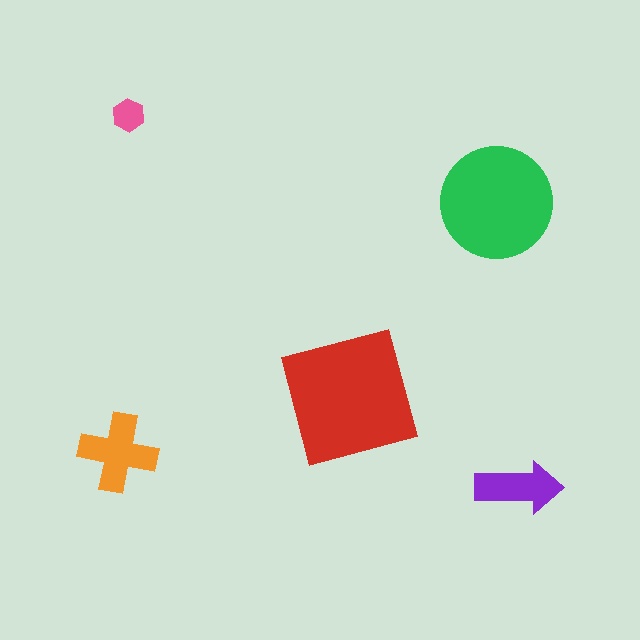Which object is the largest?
The red square.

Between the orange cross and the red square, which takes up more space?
The red square.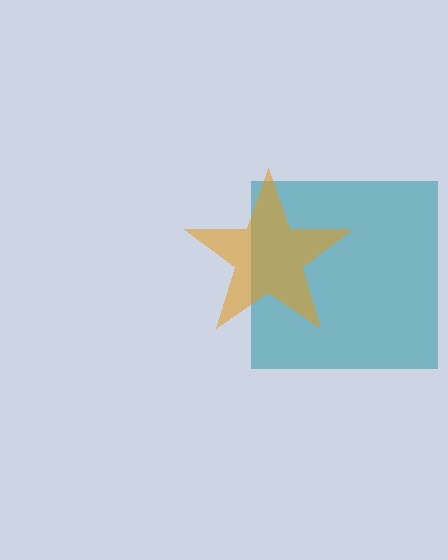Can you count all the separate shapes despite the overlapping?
Yes, there are 2 separate shapes.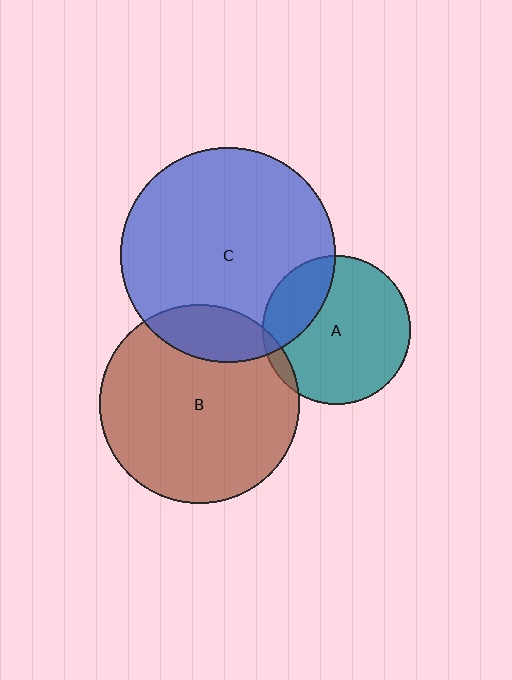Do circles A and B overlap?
Yes.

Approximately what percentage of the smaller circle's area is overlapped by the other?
Approximately 5%.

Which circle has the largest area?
Circle C (blue).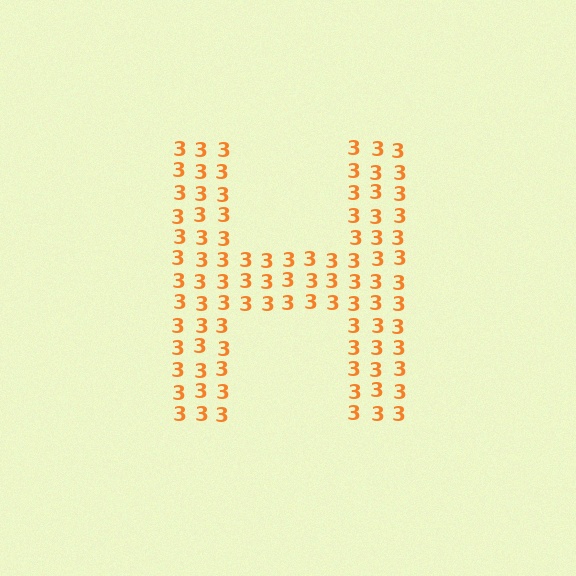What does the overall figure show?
The overall figure shows the letter H.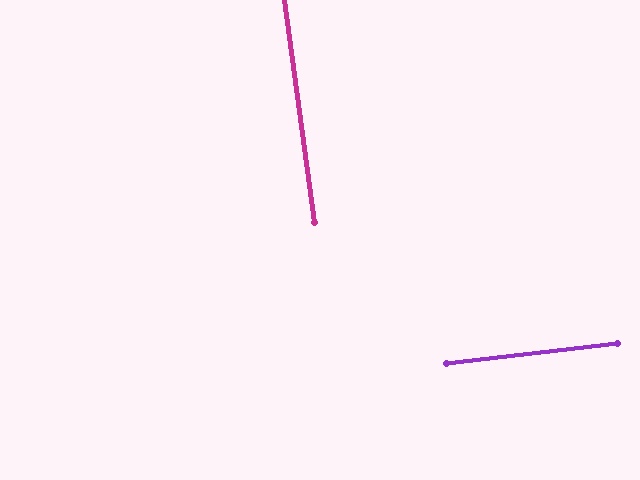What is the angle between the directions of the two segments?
Approximately 89 degrees.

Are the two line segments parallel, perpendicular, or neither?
Perpendicular — they meet at approximately 89°.